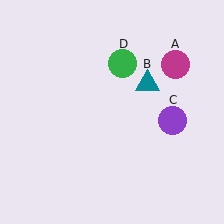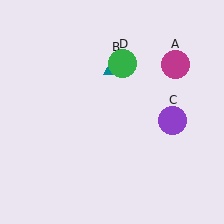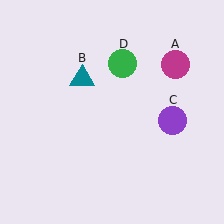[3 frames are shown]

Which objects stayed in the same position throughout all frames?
Magenta circle (object A) and purple circle (object C) and green circle (object D) remained stationary.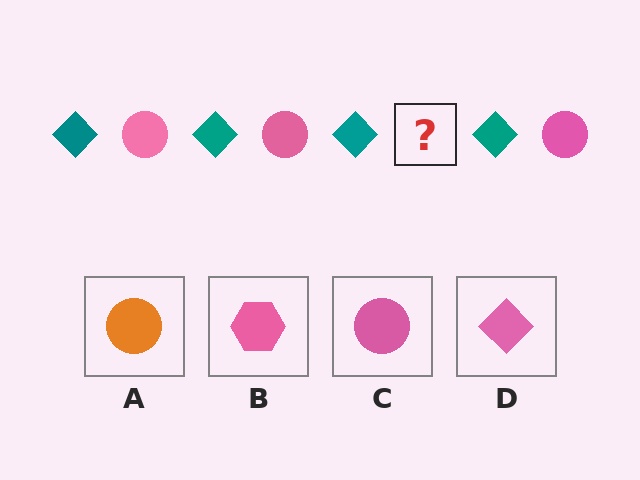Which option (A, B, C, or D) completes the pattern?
C.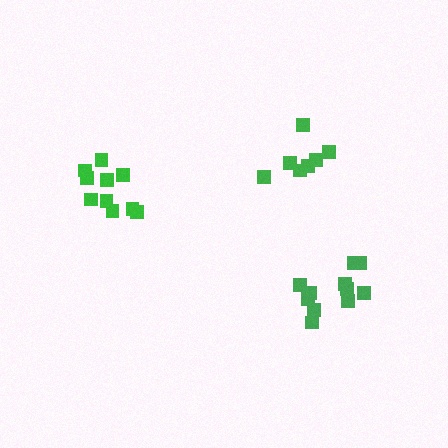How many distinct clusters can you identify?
There are 3 distinct clusters.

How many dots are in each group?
Group 1: 7 dots, Group 2: 10 dots, Group 3: 11 dots (28 total).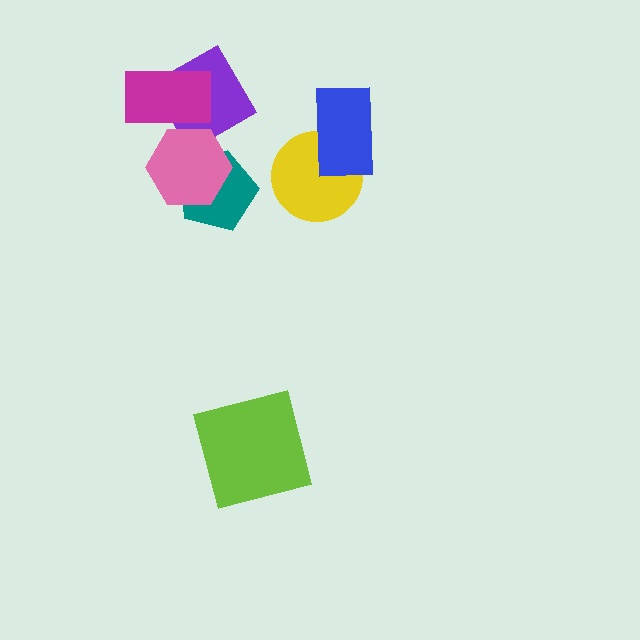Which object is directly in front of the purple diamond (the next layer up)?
The magenta rectangle is directly in front of the purple diamond.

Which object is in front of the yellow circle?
The blue rectangle is in front of the yellow circle.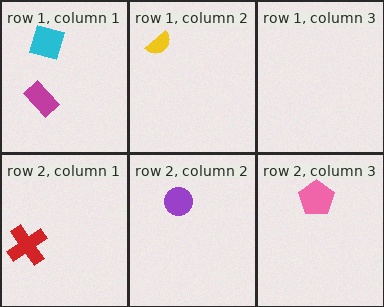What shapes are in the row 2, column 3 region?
The pink pentagon.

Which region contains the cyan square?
The row 1, column 1 region.